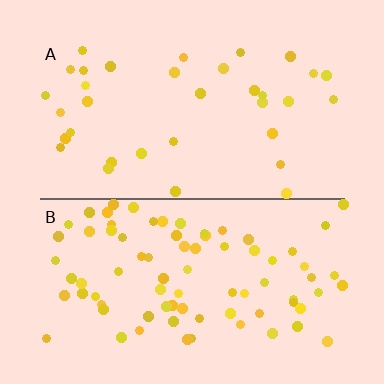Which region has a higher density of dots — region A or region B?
B (the bottom).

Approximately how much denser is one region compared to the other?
Approximately 2.4× — region B over region A.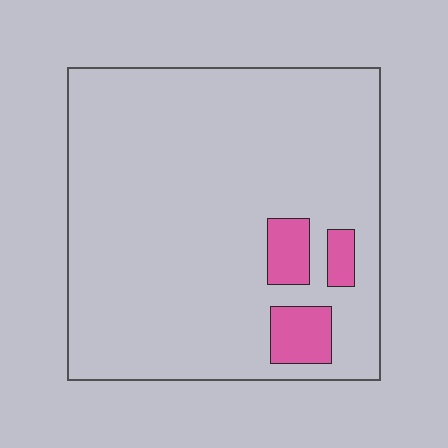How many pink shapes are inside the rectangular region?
3.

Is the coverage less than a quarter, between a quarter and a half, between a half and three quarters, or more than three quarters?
Less than a quarter.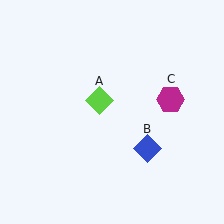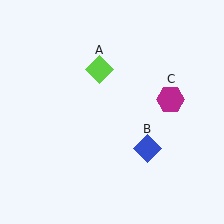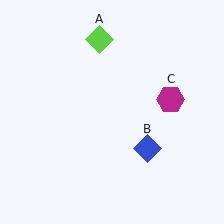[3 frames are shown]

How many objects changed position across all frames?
1 object changed position: lime diamond (object A).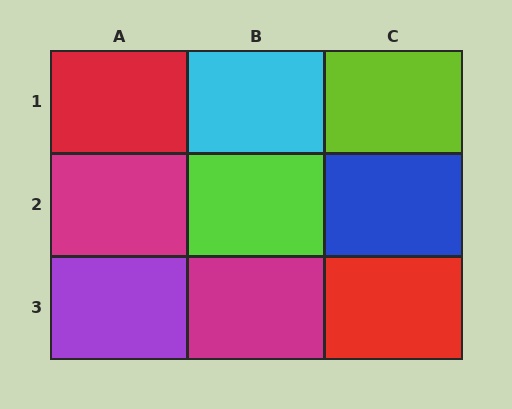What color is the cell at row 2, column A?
Magenta.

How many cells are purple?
1 cell is purple.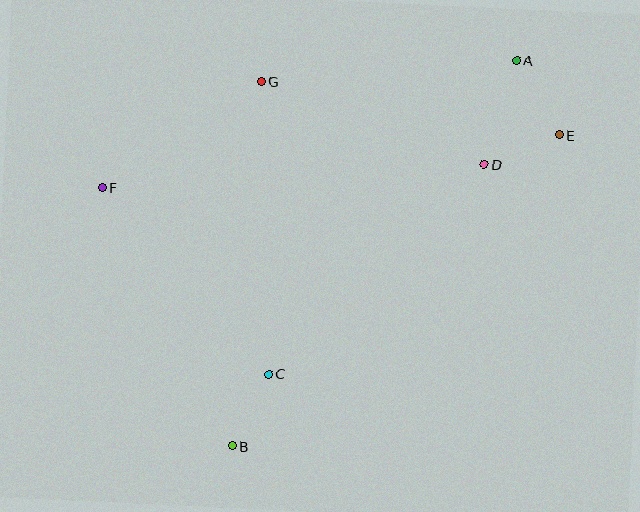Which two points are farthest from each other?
Points A and B are farthest from each other.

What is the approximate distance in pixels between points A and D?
The distance between A and D is approximately 109 pixels.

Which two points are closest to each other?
Points B and C are closest to each other.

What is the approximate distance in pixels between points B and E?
The distance between B and E is approximately 451 pixels.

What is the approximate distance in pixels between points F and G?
The distance between F and G is approximately 191 pixels.